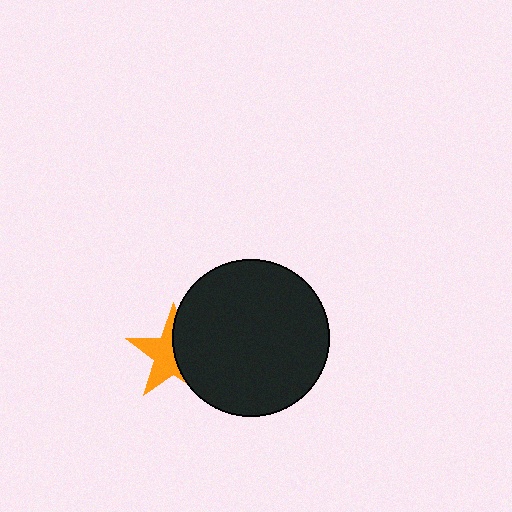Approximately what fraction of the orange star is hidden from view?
Roughly 48% of the orange star is hidden behind the black circle.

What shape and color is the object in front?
The object in front is a black circle.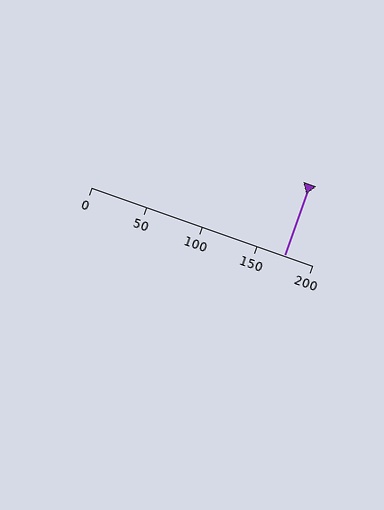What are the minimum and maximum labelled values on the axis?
The axis runs from 0 to 200.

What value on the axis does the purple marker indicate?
The marker indicates approximately 175.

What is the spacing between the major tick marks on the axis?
The major ticks are spaced 50 apart.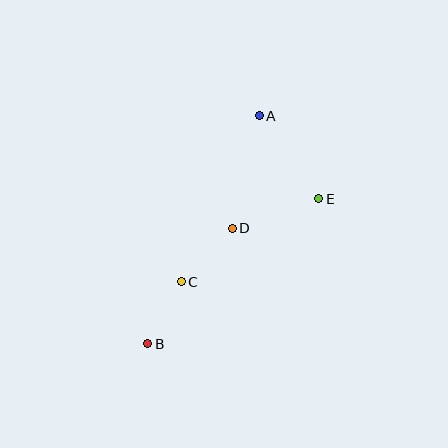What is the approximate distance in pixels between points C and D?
The distance between C and D is approximately 74 pixels.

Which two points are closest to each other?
Points B and C are closest to each other.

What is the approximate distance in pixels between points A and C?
The distance between A and C is approximately 183 pixels.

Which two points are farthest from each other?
Points A and B are farthest from each other.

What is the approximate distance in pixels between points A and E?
The distance between A and E is approximately 102 pixels.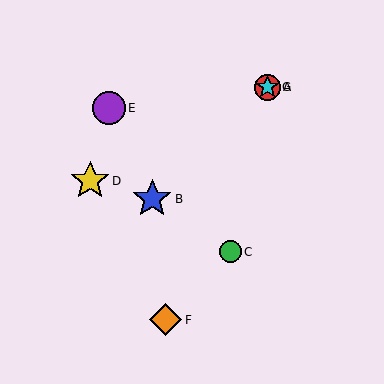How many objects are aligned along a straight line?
3 objects (A, F, G) are aligned along a straight line.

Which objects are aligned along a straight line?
Objects A, F, G are aligned along a straight line.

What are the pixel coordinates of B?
Object B is at (152, 199).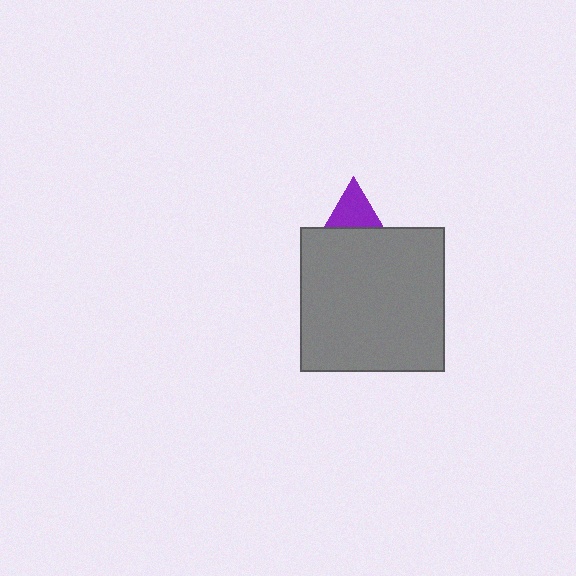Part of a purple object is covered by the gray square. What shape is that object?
It is a triangle.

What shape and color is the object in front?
The object in front is a gray square.